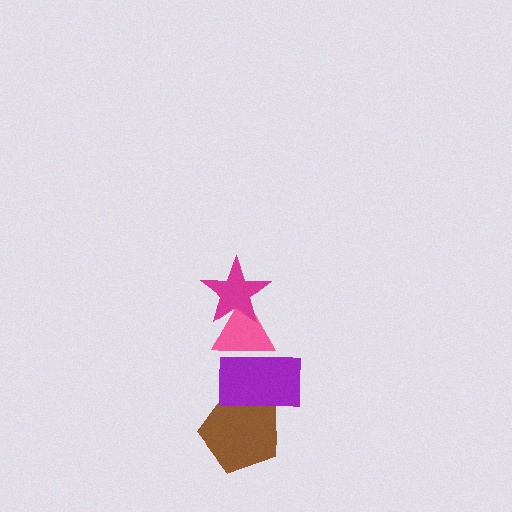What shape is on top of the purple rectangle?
The pink triangle is on top of the purple rectangle.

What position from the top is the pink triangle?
The pink triangle is 2nd from the top.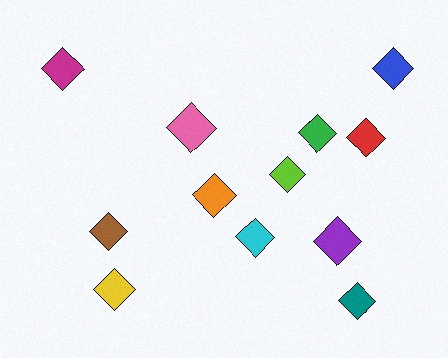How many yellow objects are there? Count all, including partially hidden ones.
There is 1 yellow object.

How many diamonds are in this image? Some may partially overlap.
There are 12 diamonds.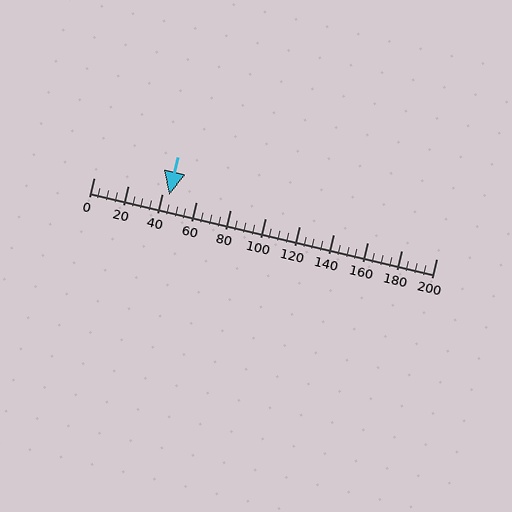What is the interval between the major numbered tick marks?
The major tick marks are spaced 20 units apart.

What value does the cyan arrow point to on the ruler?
The cyan arrow points to approximately 44.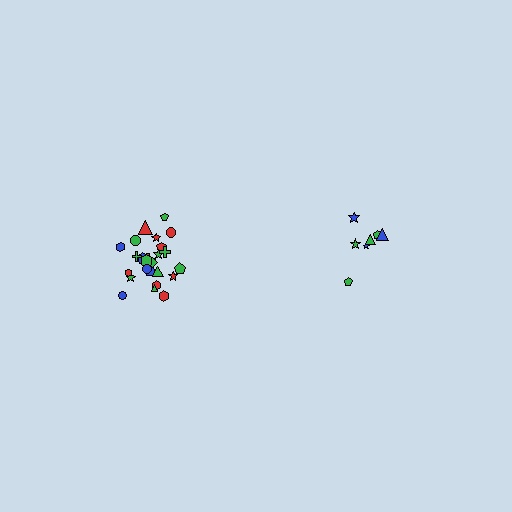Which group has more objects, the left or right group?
The left group.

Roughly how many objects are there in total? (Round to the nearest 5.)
Roughly 30 objects in total.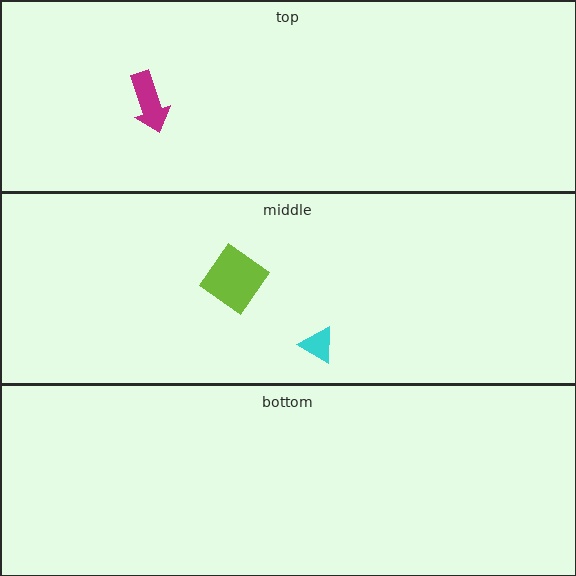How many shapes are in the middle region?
2.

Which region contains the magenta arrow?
The top region.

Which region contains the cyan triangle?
The middle region.